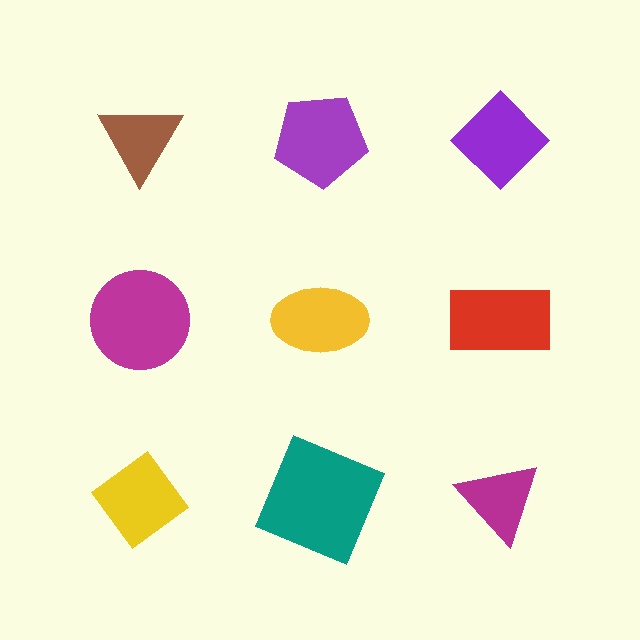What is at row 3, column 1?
A yellow diamond.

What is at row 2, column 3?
A red rectangle.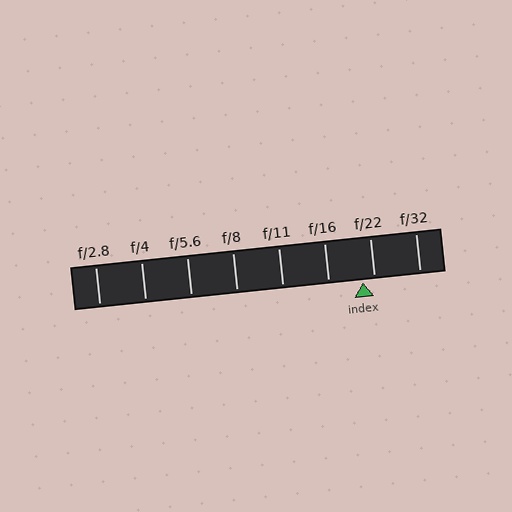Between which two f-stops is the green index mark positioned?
The index mark is between f/16 and f/22.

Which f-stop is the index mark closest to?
The index mark is closest to f/22.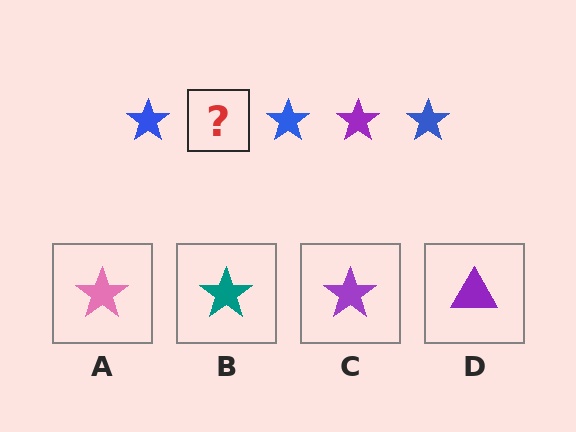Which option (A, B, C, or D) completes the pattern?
C.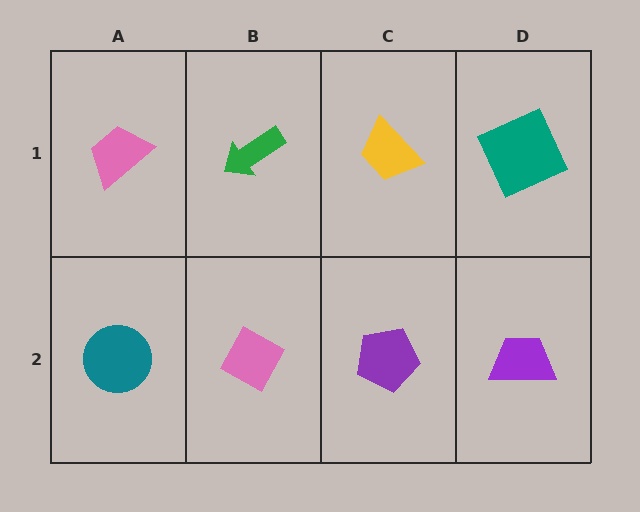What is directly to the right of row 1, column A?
A green arrow.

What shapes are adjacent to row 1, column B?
A pink diamond (row 2, column B), a pink trapezoid (row 1, column A), a yellow trapezoid (row 1, column C).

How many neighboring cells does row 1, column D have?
2.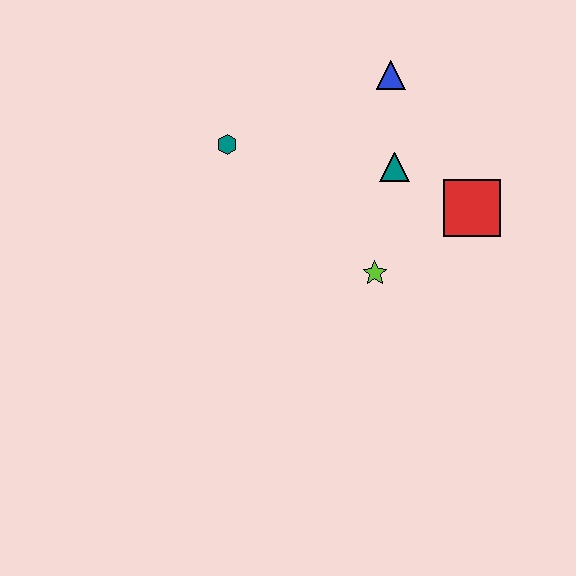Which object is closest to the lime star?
The teal triangle is closest to the lime star.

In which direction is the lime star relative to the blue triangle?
The lime star is below the blue triangle.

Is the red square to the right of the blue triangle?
Yes